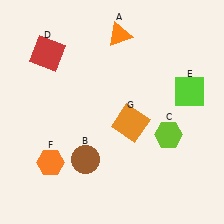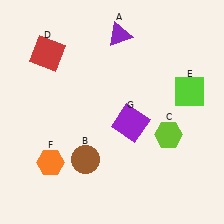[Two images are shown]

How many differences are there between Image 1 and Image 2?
There are 2 differences between the two images.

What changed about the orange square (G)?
In Image 1, G is orange. In Image 2, it changed to purple.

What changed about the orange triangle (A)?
In Image 1, A is orange. In Image 2, it changed to purple.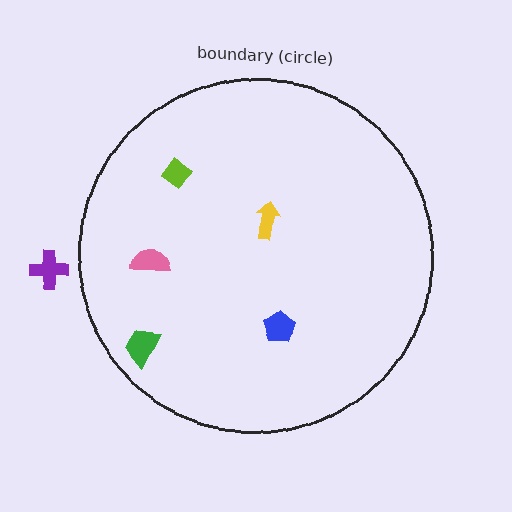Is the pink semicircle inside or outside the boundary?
Inside.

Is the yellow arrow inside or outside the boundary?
Inside.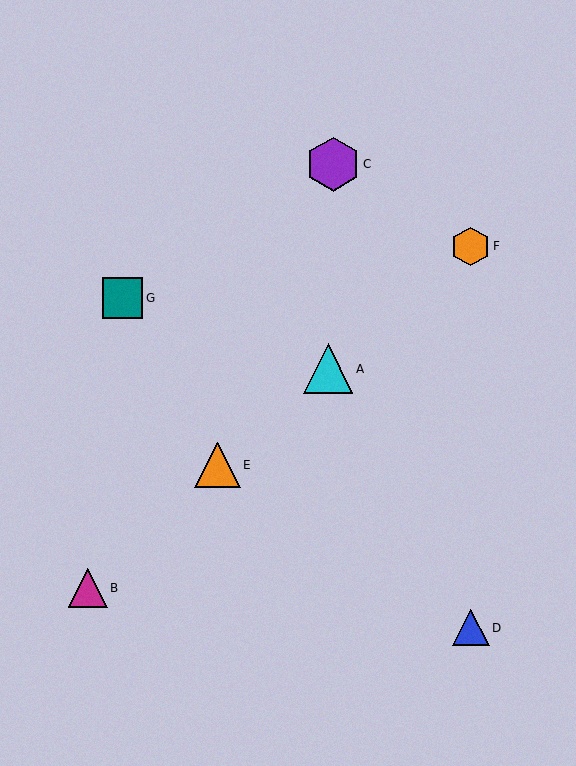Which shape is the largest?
The purple hexagon (labeled C) is the largest.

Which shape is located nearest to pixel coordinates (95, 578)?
The magenta triangle (labeled B) at (88, 588) is nearest to that location.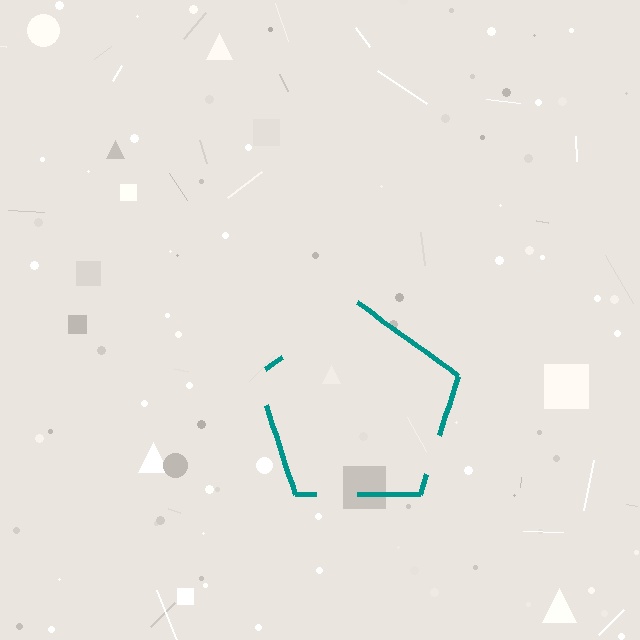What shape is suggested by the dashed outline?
The dashed outline suggests a pentagon.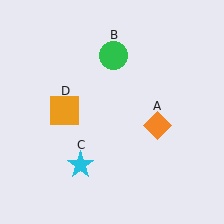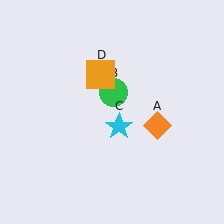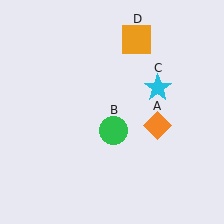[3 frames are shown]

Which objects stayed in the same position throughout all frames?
Orange diamond (object A) remained stationary.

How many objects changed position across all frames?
3 objects changed position: green circle (object B), cyan star (object C), orange square (object D).